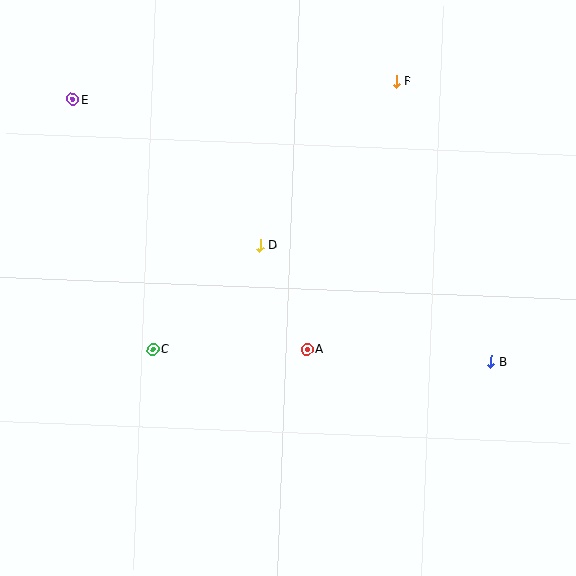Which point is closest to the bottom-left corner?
Point C is closest to the bottom-left corner.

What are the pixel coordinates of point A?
Point A is at (307, 349).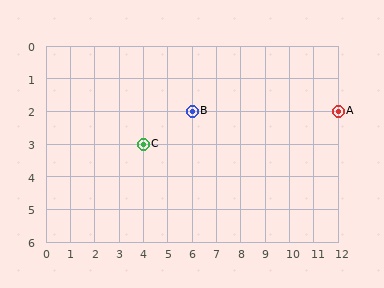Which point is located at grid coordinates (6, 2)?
Point B is at (6, 2).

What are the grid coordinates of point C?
Point C is at grid coordinates (4, 3).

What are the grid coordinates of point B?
Point B is at grid coordinates (6, 2).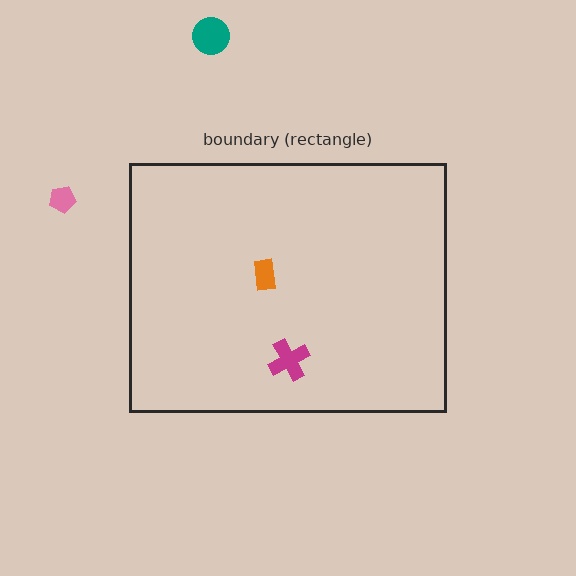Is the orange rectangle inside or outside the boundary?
Inside.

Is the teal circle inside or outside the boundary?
Outside.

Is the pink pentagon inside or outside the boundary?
Outside.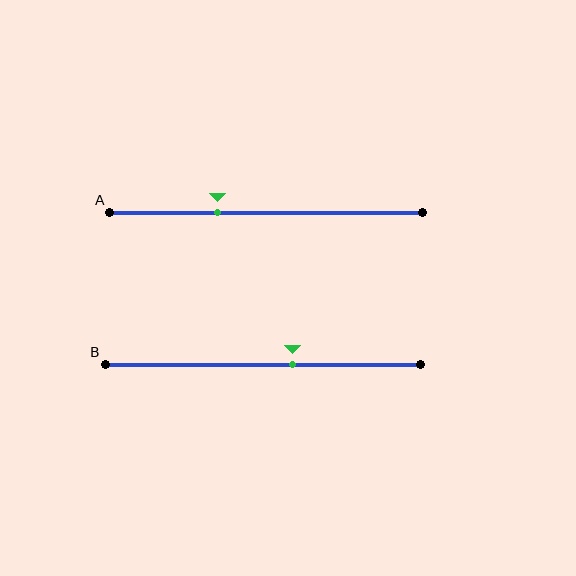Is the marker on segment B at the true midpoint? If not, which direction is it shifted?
No, the marker on segment B is shifted to the right by about 9% of the segment length.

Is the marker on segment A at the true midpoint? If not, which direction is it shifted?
No, the marker on segment A is shifted to the left by about 16% of the segment length.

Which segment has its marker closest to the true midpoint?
Segment B has its marker closest to the true midpoint.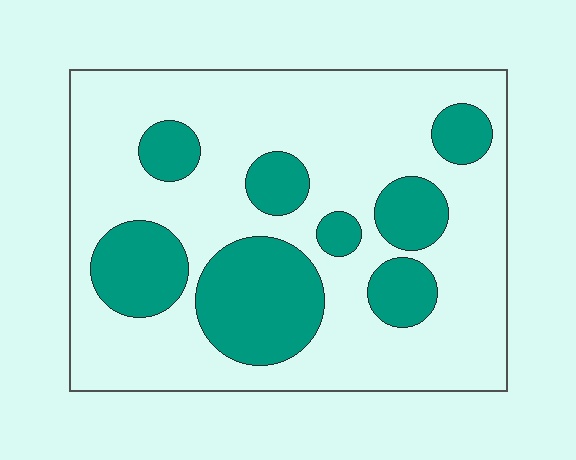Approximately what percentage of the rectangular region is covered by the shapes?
Approximately 30%.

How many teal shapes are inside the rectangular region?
8.